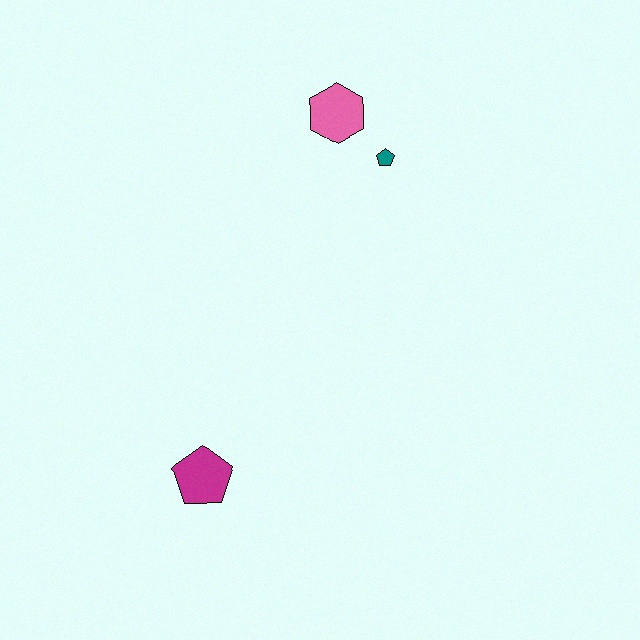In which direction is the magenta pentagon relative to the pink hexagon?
The magenta pentagon is below the pink hexagon.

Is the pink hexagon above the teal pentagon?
Yes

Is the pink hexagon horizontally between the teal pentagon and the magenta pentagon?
Yes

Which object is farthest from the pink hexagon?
The magenta pentagon is farthest from the pink hexagon.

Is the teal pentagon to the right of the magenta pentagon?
Yes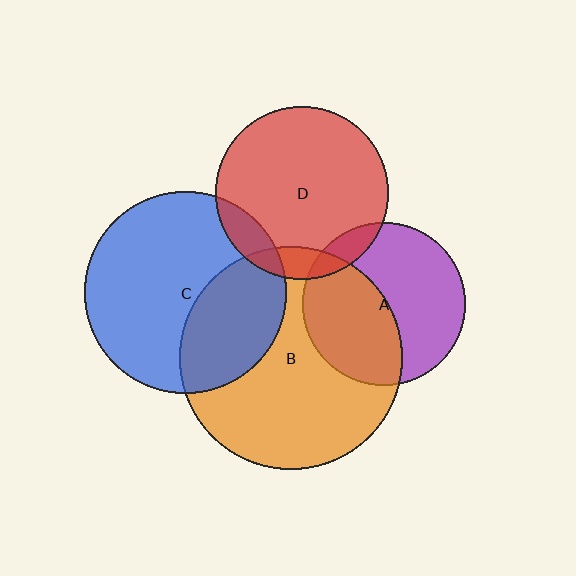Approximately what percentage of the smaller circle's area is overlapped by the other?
Approximately 35%.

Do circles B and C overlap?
Yes.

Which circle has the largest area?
Circle B (orange).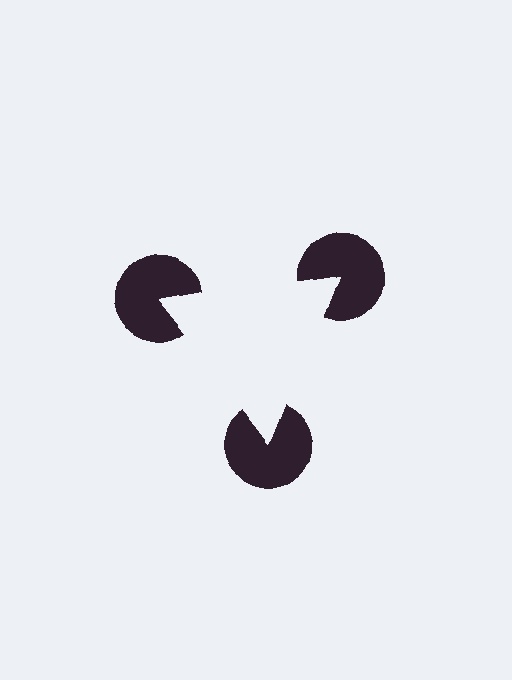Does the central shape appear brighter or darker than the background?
It typically appears slightly brighter than the background, even though no actual brightness change is drawn.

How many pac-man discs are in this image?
There are 3 — one at each vertex of the illusory triangle.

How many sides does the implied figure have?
3 sides.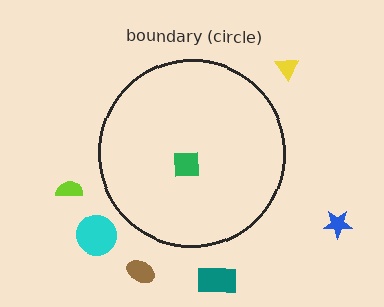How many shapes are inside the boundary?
1 inside, 6 outside.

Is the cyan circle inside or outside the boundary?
Outside.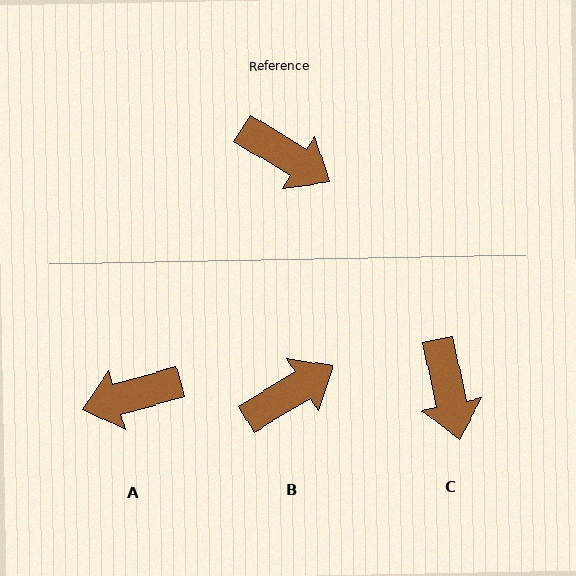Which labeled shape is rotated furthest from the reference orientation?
A, about 133 degrees away.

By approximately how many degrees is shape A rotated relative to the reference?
Approximately 133 degrees clockwise.